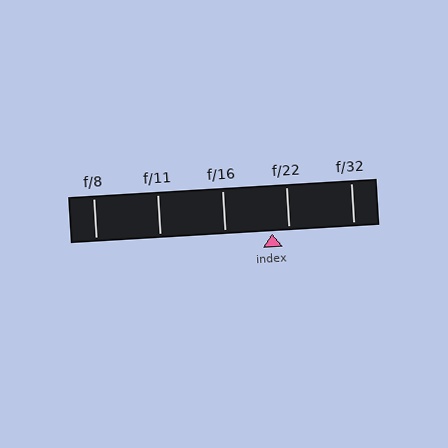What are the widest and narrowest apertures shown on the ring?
The widest aperture shown is f/8 and the narrowest is f/32.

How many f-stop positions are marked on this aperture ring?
There are 5 f-stop positions marked.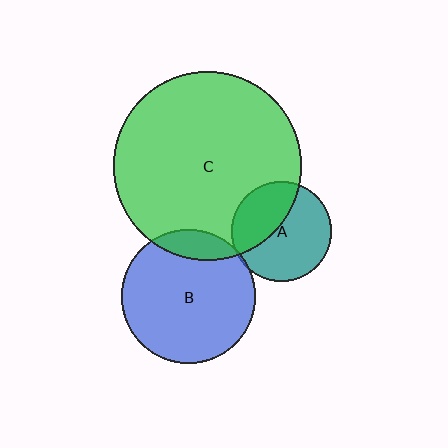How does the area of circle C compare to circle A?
Approximately 3.6 times.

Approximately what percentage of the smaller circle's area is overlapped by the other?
Approximately 40%.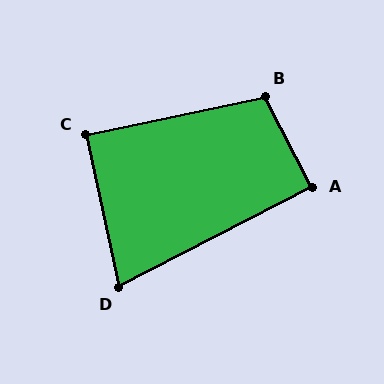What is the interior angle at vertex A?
Approximately 90 degrees (approximately right).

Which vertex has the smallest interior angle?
D, at approximately 75 degrees.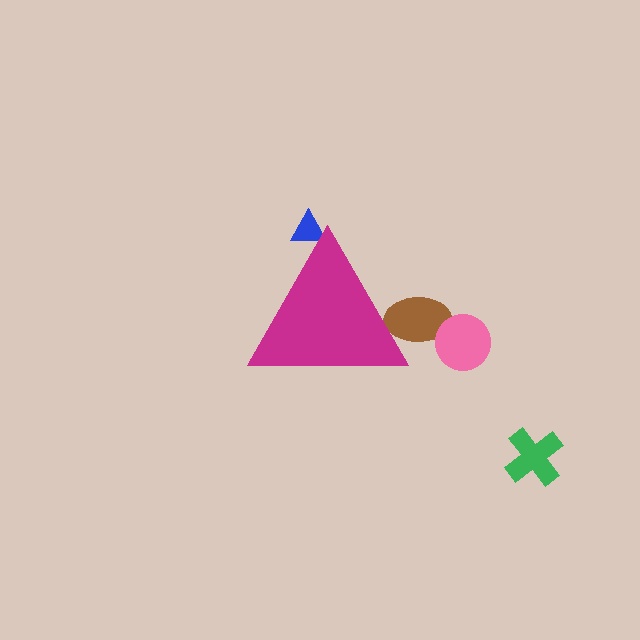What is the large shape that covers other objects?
A magenta triangle.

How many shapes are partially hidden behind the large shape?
2 shapes are partially hidden.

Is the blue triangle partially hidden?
Yes, the blue triangle is partially hidden behind the magenta triangle.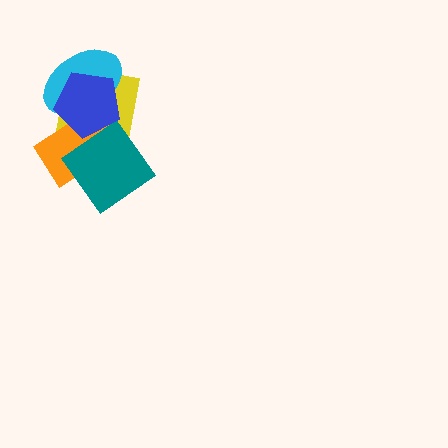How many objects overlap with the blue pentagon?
3 objects overlap with the blue pentagon.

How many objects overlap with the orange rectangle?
4 objects overlap with the orange rectangle.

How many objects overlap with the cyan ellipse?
3 objects overlap with the cyan ellipse.